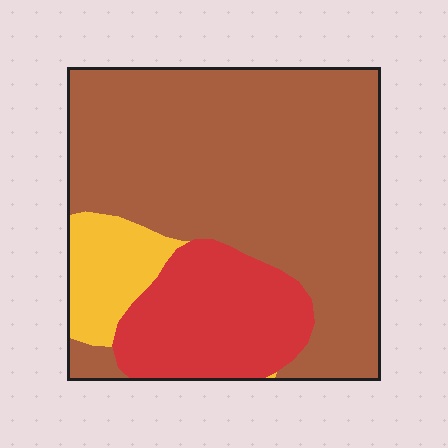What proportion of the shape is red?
Red takes up about one fifth (1/5) of the shape.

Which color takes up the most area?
Brown, at roughly 70%.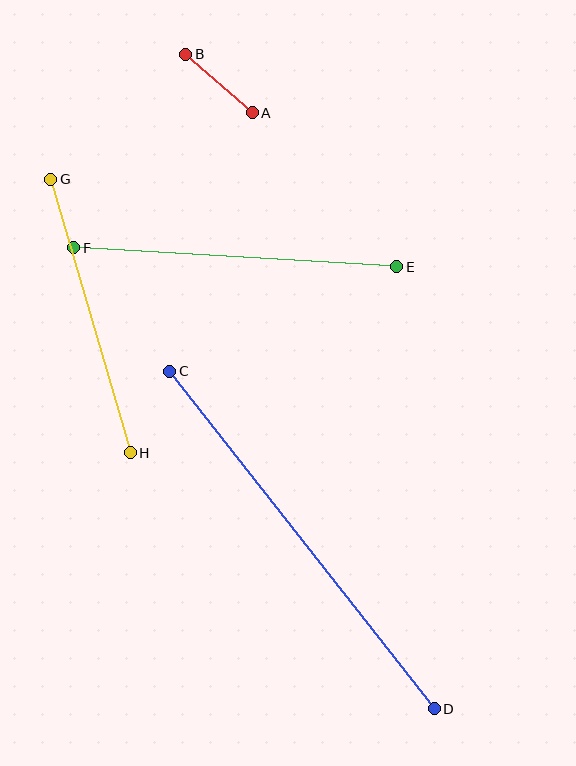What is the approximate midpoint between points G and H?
The midpoint is at approximately (91, 316) pixels.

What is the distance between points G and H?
The distance is approximately 285 pixels.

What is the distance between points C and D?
The distance is approximately 428 pixels.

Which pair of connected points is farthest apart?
Points C and D are farthest apart.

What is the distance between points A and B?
The distance is approximately 88 pixels.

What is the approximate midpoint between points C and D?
The midpoint is at approximately (302, 540) pixels.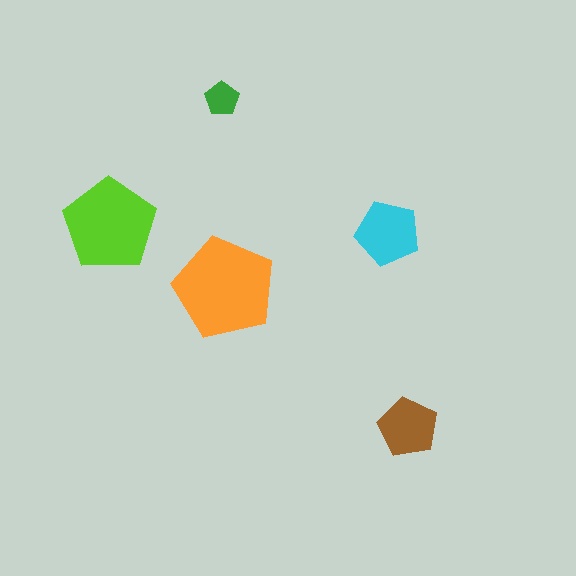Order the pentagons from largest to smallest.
the orange one, the lime one, the cyan one, the brown one, the green one.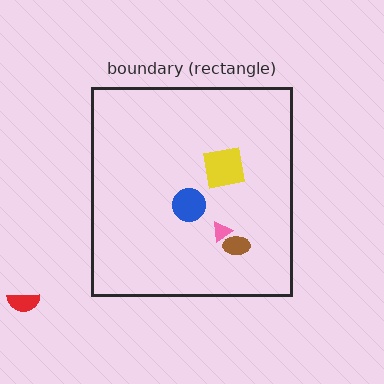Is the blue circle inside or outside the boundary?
Inside.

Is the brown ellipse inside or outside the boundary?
Inside.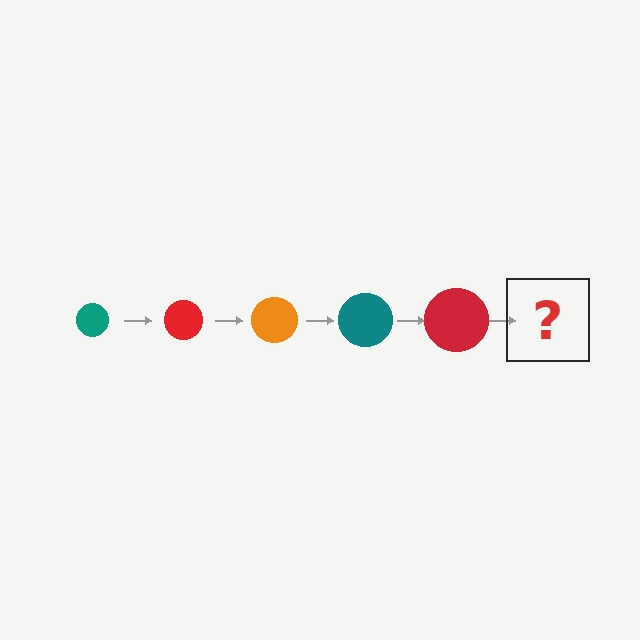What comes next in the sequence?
The next element should be an orange circle, larger than the previous one.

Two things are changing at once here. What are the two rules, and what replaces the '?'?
The two rules are that the circle grows larger each step and the color cycles through teal, red, and orange. The '?' should be an orange circle, larger than the previous one.